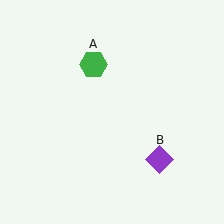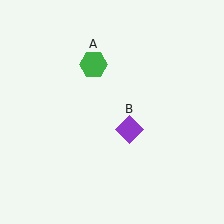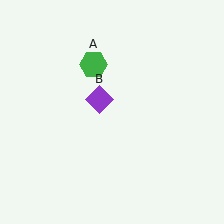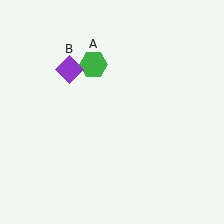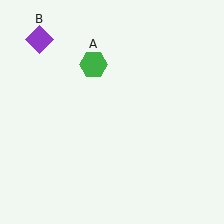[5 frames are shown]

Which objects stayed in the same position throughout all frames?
Green hexagon (object A) remained stationary.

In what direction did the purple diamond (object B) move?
The purple diamond (object B) moved up and to the left.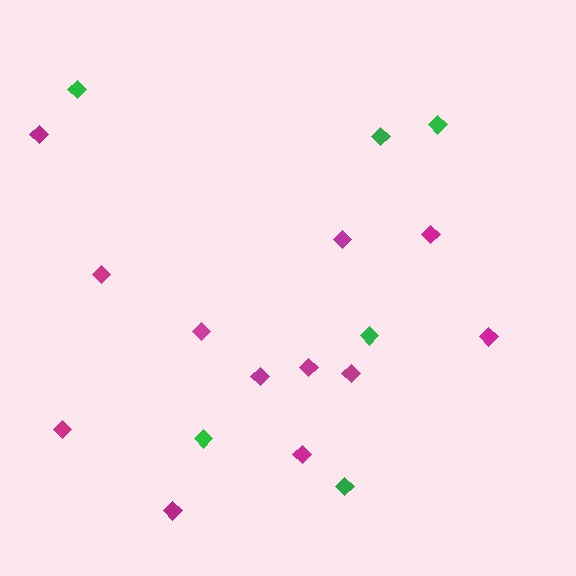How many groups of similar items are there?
There are 2 groups: one group of green diamonds (6) and one group of magenta diamonds (12).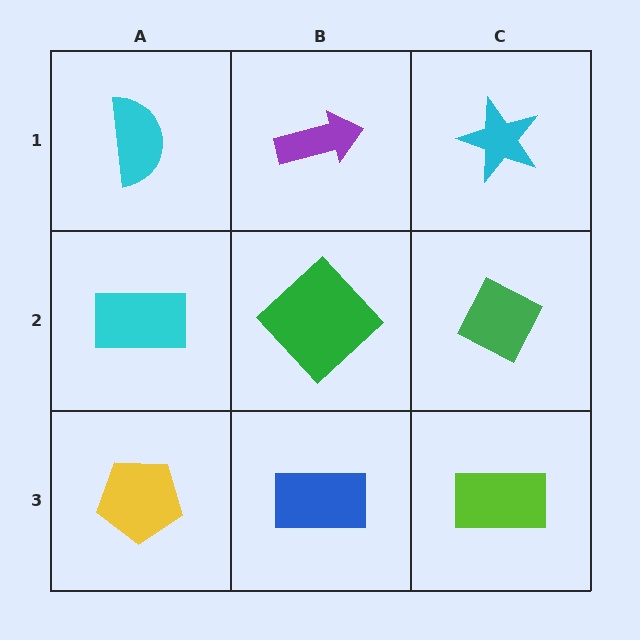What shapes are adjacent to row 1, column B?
A green diamond (row 2, column B), a cyan semicircle (row 1, column A), a cyan star (row 1, column C).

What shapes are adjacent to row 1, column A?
A cyan rectangle (row 2, column A), a purple arrow (row 1, column B).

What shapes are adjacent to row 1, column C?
A green diamond (row 2, column C), a purple arrow (row 1, column B).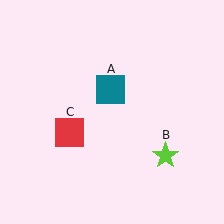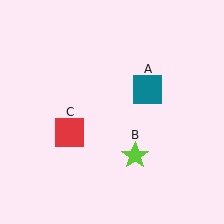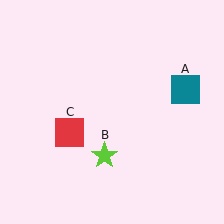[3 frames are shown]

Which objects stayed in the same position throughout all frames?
Red square (object C) remained stationary.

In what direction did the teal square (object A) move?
The teal square (object A) moved right.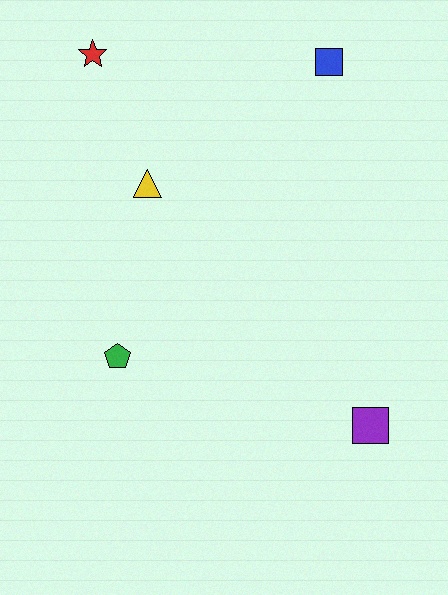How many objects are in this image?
There are 5 objects.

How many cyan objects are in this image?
There are no cyan objects.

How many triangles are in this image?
There is 1 triangle.